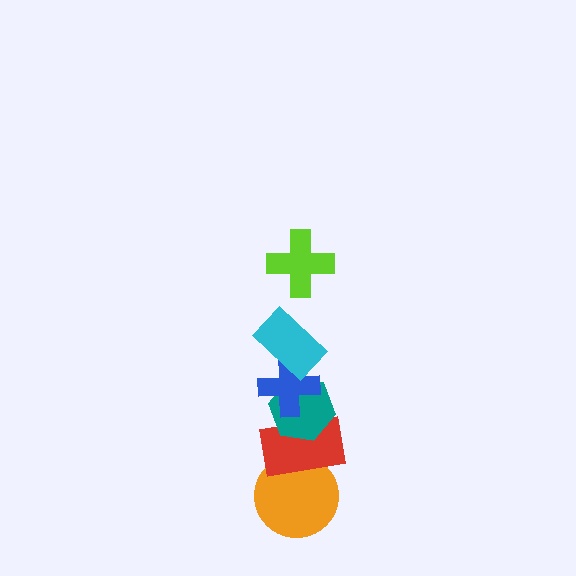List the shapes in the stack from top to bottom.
From top to bottom: the lime cross, the cyan rectangle, the blue cross, the teal hexagon, the red rectangle, the orange circle.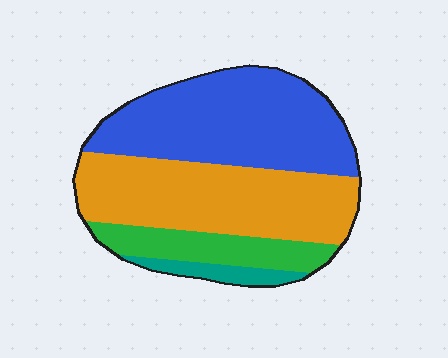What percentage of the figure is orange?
Orange takes up between a quarter and a half of the figure.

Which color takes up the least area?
Teal, at roughly 5%.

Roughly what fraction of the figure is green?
Green takes up about one eighth (1/8) of the figure.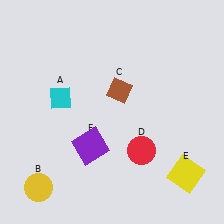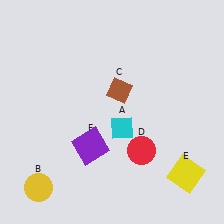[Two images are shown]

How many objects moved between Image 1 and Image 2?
1 object moved between the two images.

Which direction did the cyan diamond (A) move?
The cyan diamond (A) moved right.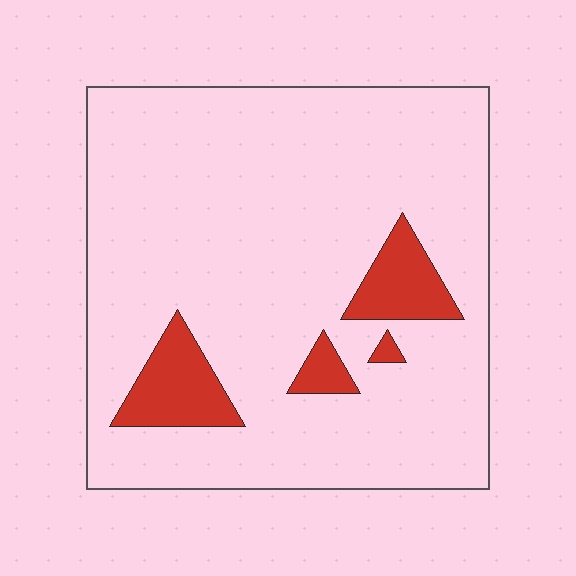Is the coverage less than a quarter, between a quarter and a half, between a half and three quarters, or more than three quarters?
Less than a quarter.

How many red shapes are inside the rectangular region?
4.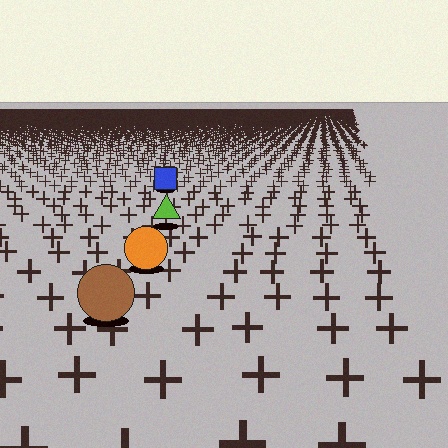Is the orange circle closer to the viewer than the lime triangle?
Yes. The orange circle is closer — you can tell from the texture gradient: the ground texture is coarser near it.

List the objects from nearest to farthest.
From nearest to farthest: the brown circle, the orange circle, the lime triangle, the blue square.